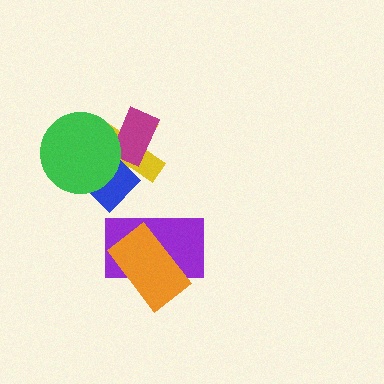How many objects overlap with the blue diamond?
3 objects overlap with the blue diamond.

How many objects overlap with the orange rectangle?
1 object overlaps with the orange rectangle.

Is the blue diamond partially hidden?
Yes, it is partially covered by another shape.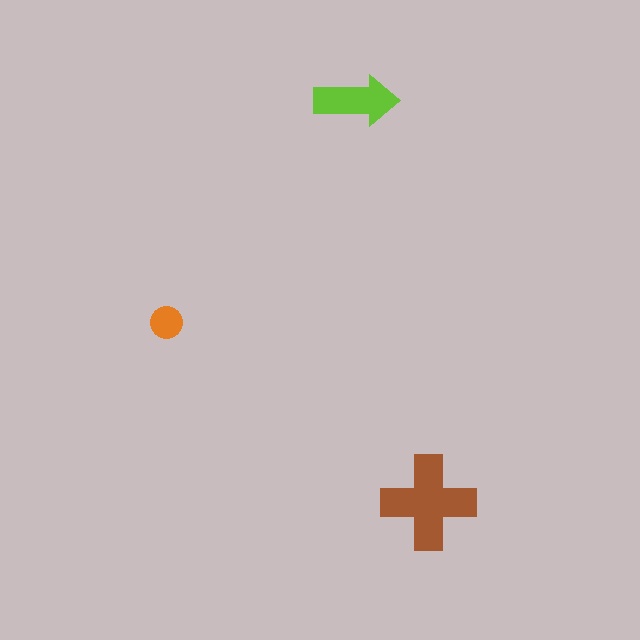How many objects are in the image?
There are 3 objects in the image.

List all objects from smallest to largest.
The orange circle, the lime arrow, the brown cross.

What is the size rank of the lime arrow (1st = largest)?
2nd.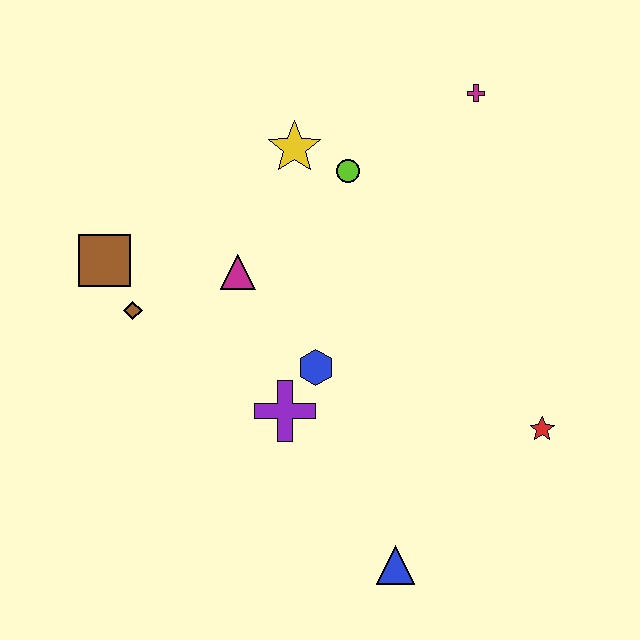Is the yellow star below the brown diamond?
No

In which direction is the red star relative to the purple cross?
The red star is to the right of the purple cross.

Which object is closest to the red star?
The blue triangle is closest to the red star.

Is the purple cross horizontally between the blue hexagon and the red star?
No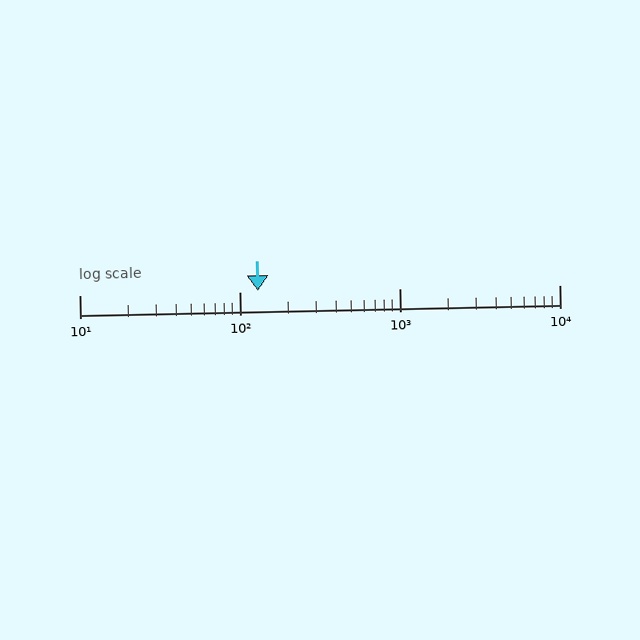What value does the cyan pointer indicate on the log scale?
The pointer indicates approximately 130.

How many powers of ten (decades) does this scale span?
The scale spans 3 decades, from 10 to 10000.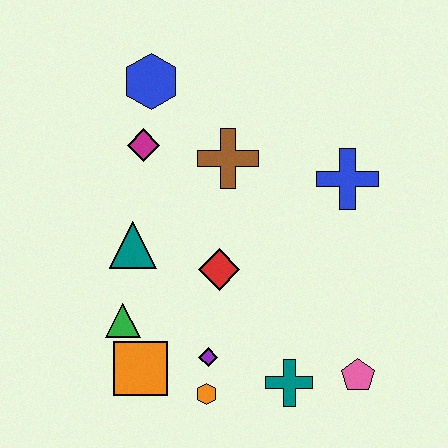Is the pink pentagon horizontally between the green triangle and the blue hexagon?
No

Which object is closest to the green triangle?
The orange square is closest to the green triangle.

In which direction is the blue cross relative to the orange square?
The blue cross is to the right of the orange square.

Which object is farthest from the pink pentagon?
The blue hexagon is farthest from the pink pentagon.